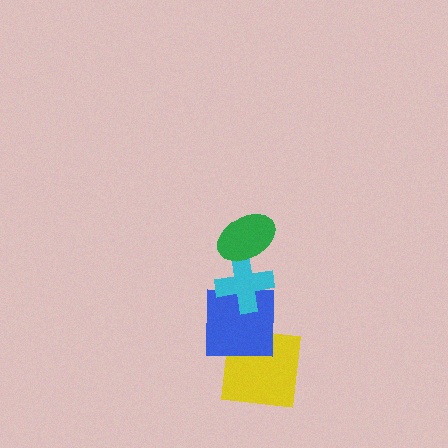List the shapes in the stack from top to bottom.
From top to bottom: the green ellipse, the cyan cross, the blue square, the yellow square.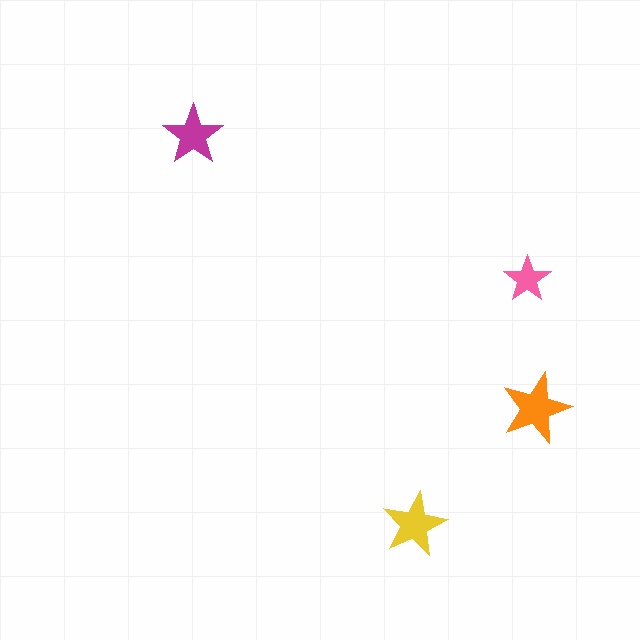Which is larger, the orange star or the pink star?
The orange one.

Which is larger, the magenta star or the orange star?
The orange one.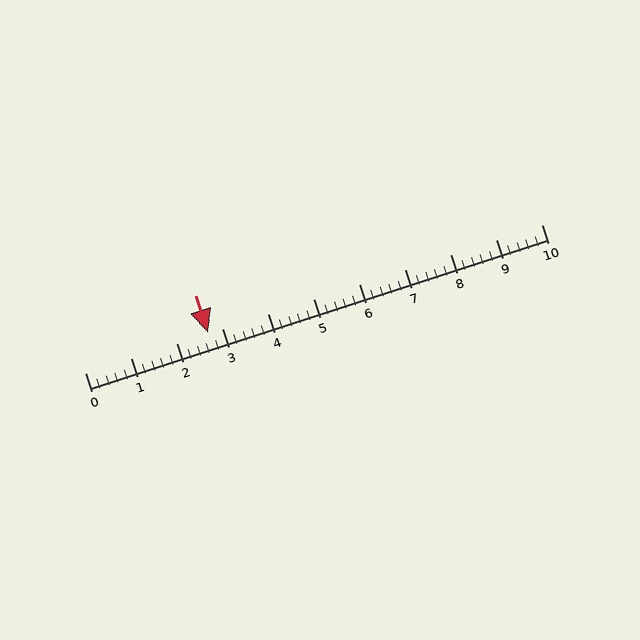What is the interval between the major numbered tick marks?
The major tick marks are spaced 1 units apart.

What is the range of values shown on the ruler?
The ruler shows values from 0 to 10.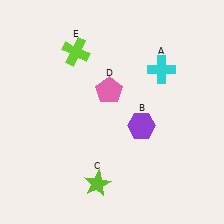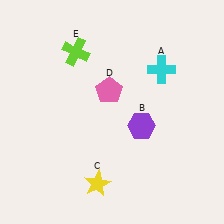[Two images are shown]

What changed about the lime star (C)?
In Image 1, C is lime. In Image 2, it changed to yellow.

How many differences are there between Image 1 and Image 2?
There is 1 difference between the two images.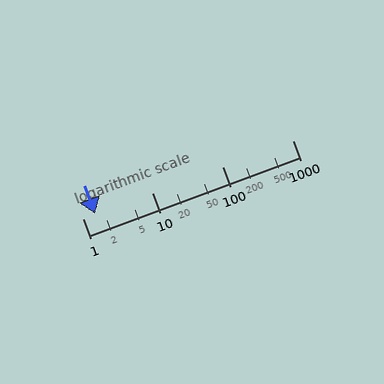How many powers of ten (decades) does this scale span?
The scale spans 3 decades, from 1 to 1000.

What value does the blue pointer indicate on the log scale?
The pointer indicates approximately 1.5.